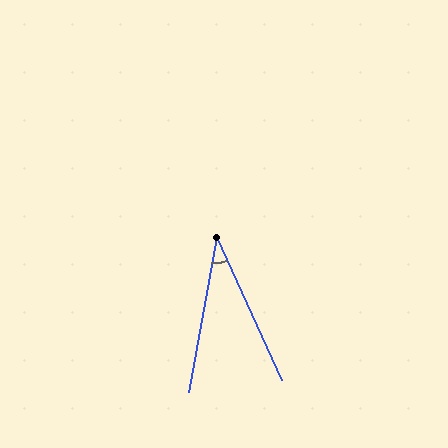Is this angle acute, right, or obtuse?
It is acute.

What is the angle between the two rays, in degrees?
Approximately 35 degrees.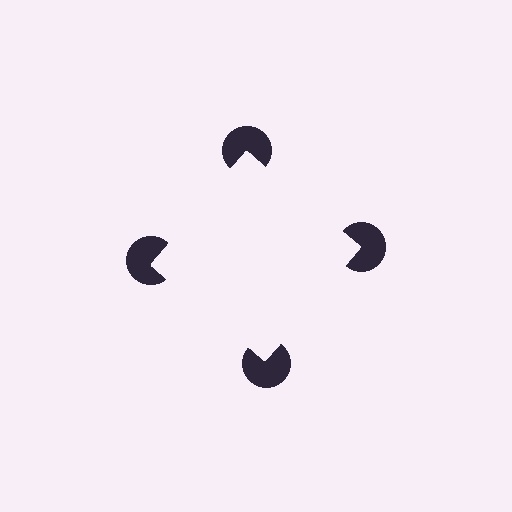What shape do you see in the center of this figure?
An illusory square — its edges are inferred from the aligned wedge cuts in the pac-man discs, not physically drawn.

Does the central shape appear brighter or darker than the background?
It typically appears slightly brighter than the background, even though no actual brightness change is drawn.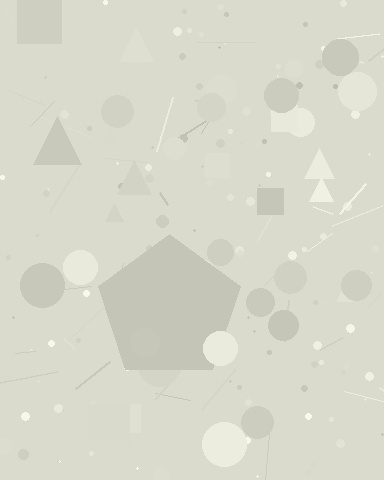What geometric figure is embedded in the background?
A pentagon is embedded in the background.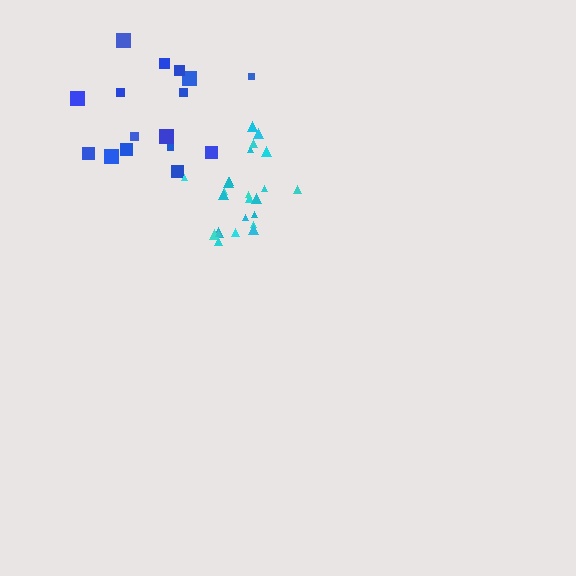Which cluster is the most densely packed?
Cyan.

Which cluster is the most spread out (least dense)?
Blue.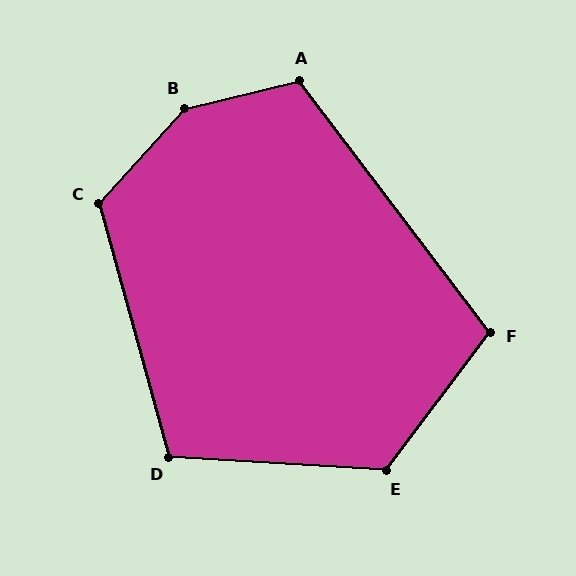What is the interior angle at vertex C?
Approximately 123 degrees (obtuse).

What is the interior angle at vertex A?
Approximately 114 degrees (obtuse).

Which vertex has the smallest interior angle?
F, at approximately 106 degrees.